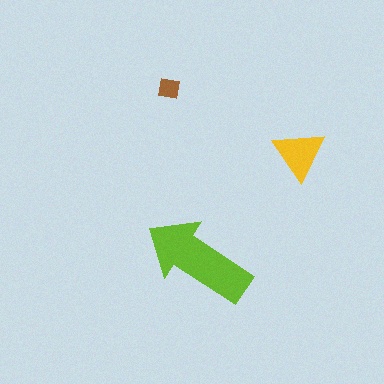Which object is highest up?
The brown square is topmost.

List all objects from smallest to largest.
The brown square, the yellow triangle, the lime arrow.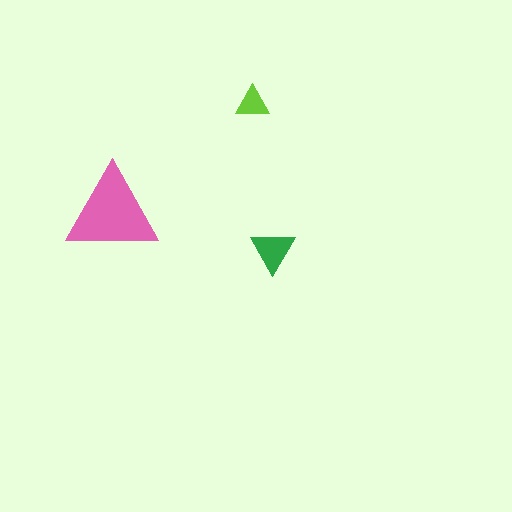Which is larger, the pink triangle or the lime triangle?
The pink one.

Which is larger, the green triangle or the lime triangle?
The green one.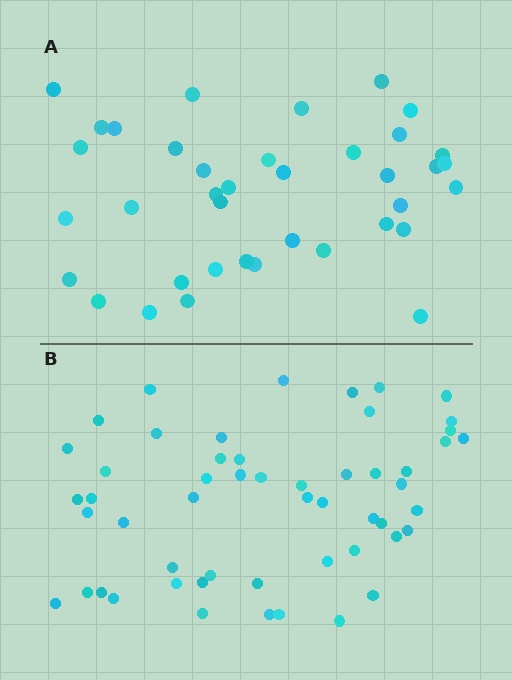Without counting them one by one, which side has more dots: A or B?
Region B (the bottom region) has more dots.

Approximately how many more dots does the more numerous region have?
Region B has approximately 15 more dots than region A.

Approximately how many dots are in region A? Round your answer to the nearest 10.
About 40 dots. (The exact count is 38, which rounds to 40.)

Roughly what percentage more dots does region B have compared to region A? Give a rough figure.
About 40% more.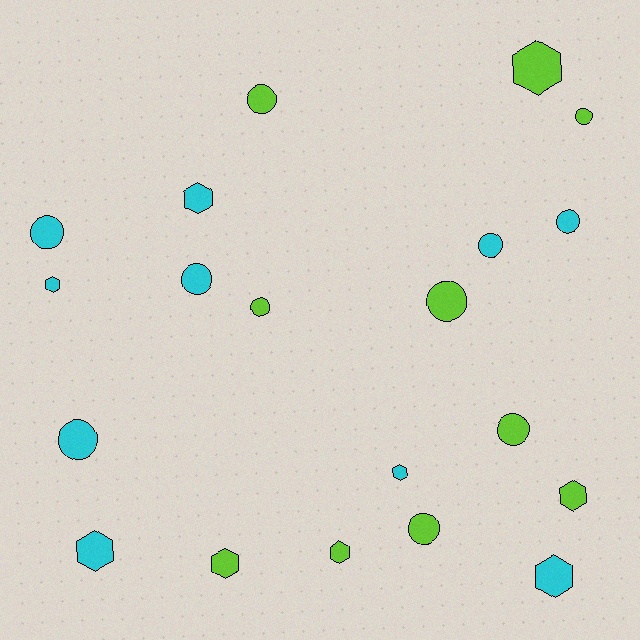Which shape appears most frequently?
Circle, with 11 objects.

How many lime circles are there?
There are 6 lime circles.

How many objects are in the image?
There are 20 objects.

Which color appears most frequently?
Cyan, with 10 objects.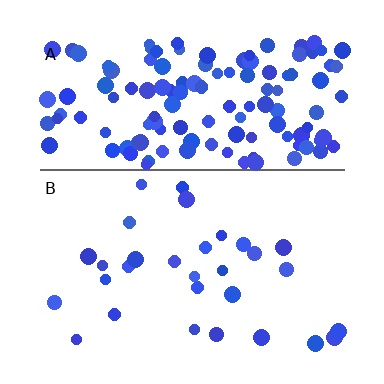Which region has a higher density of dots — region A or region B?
A (the top).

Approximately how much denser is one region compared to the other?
Approximately 4.6× — region A over region B.